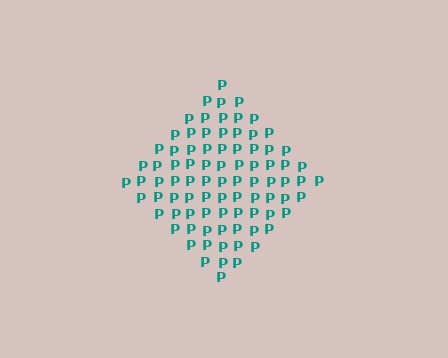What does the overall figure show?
The overall figure shows a diamond.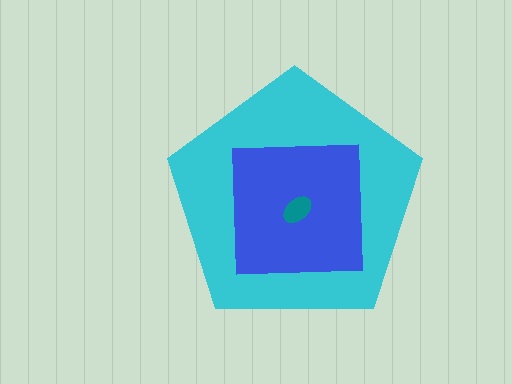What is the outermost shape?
The cyan pentagon.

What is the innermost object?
The teal ellipse.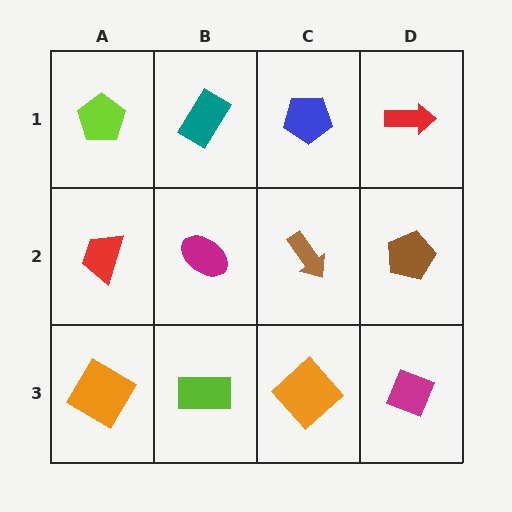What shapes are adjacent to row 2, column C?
A blue pentagon (row 1, column C), an orange diamond (row 3, column C), a magenta ellipse (row 2, column B), a brown pentagon (row 2, column D).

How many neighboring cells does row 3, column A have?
2.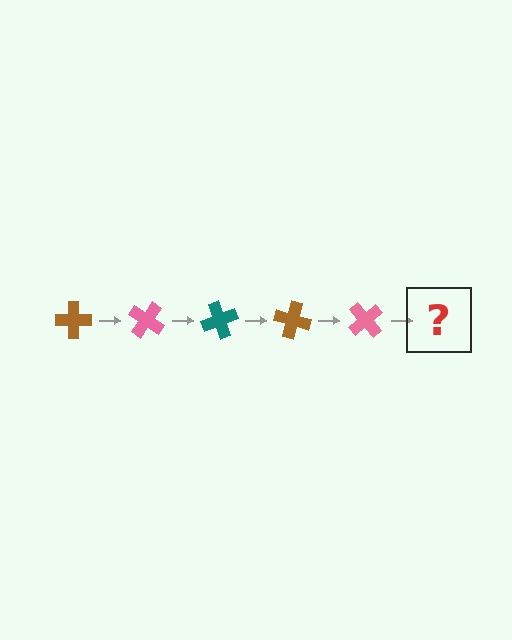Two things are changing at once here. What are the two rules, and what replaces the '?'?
The two rules are that it rotates 35 degrees each step and the color cycles through brown, pink, and teal. The '?' should be a teal cross, rotated 175 degrees from the start.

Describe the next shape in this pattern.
It should be a teal cross, rotated 175 degrees from the start.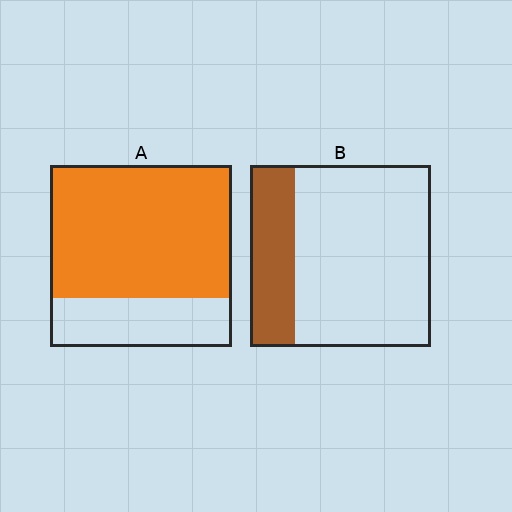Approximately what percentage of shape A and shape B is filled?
A is approximately 75% and B is approximately 25%.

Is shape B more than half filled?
No.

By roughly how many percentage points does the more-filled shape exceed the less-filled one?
By roughly 50 percentage points (A over B).